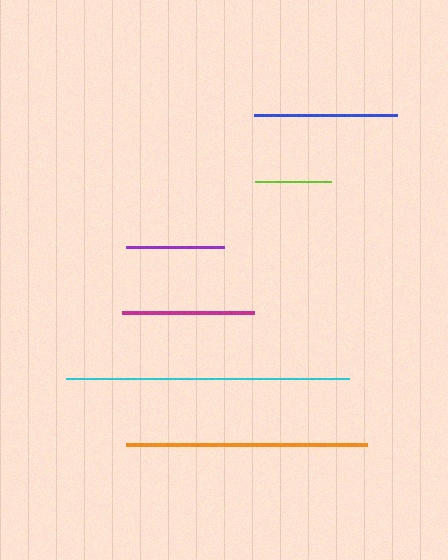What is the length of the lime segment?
The lime segment is approximately 76 pixels long.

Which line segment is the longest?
The cyan line is the longest at approximately 283 pixels.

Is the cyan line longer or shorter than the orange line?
The cyan line is longer than the orange line.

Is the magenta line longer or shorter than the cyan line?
The cyan line is longer than the magenta line.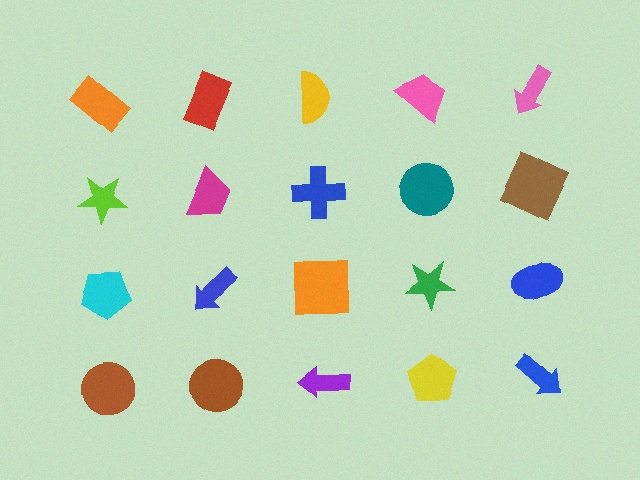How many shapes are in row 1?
5 shapes.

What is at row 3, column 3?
An orange square.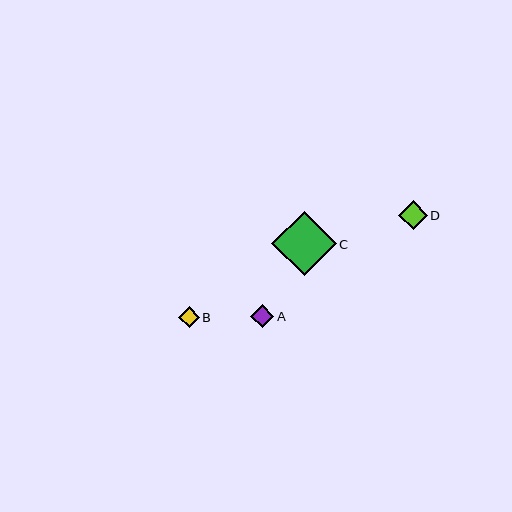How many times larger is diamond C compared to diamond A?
Diamond C is approximately 2.9 times the size of diamond A.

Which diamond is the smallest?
Diamond B is the smallest with a size of approximately 21 pixels.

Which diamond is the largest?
Diamond C is the largest with a size of approximately 64 pixels.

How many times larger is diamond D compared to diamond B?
Diamond D is approximately 1.4 times the size of diamond B.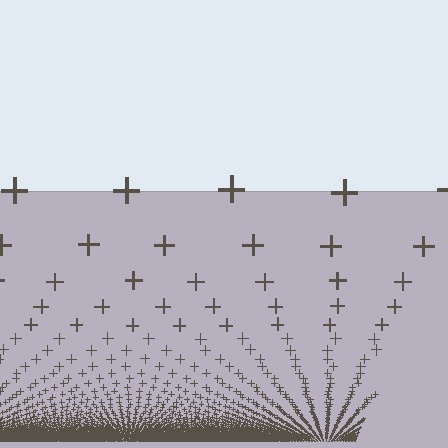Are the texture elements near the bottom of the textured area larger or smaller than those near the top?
Smaller. The gradient is inverted — elements near the bottom are smaller and denser.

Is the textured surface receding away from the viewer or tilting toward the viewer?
The surface appears to tilt toward the viewer. Texture elements get larger and sparser toward the top.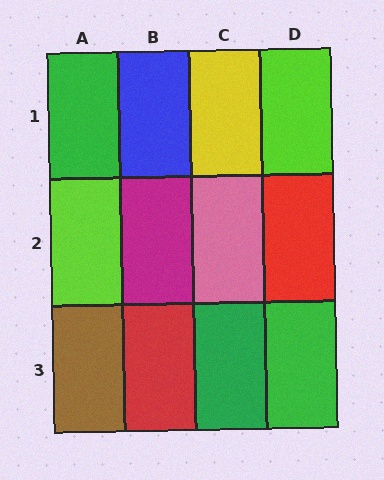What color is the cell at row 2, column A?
Lime.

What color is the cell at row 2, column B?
Magenta.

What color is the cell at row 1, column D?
Lime.